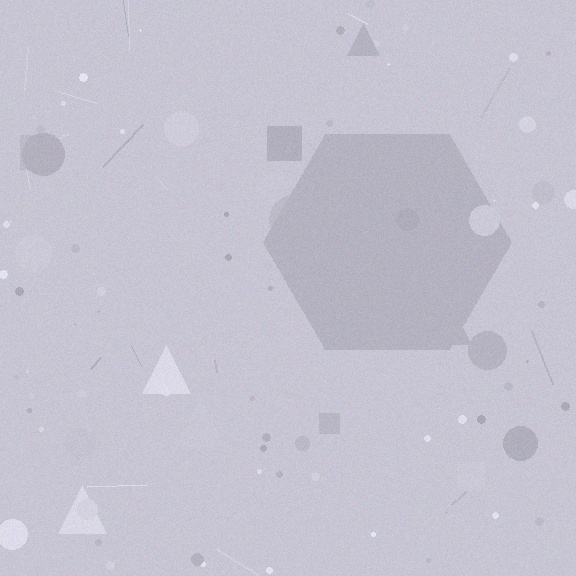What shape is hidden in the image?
A hexagon is hidden in the image.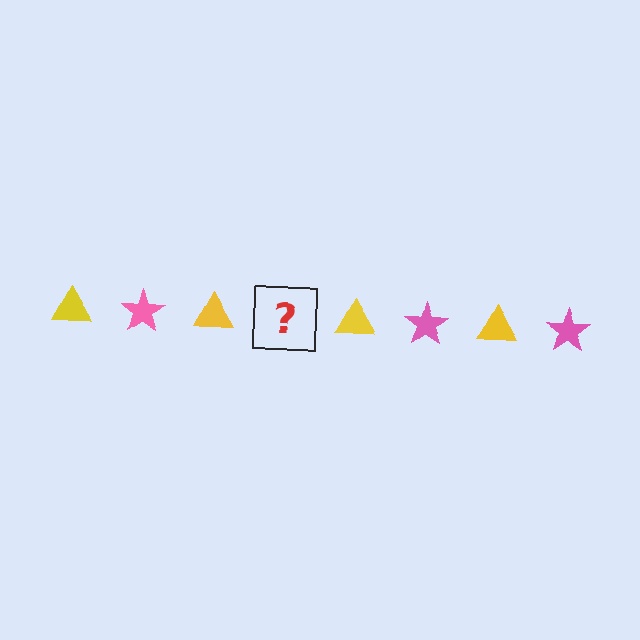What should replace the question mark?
The question mark should be replaced with a pink star.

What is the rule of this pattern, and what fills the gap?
The rule is that the pattern alternates between yellow triangle and pink star. The gap should be filled with a pink star.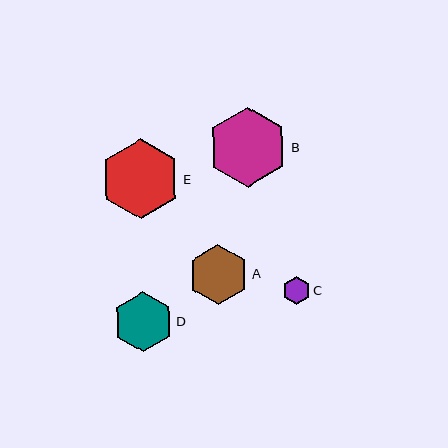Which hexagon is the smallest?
Hexagon C is the smallest with a size of approximately 28 pixels.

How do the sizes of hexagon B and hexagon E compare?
Hexagon B and hexagon E are approximately the same size.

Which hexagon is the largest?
Hexagon B is the largest with a size of approximately 80 pixels.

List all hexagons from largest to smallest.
From largest to smallest: B, E, A, D, C.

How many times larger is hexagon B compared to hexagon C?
Hexagon B is approximately 2.9 times the size of hexagon C.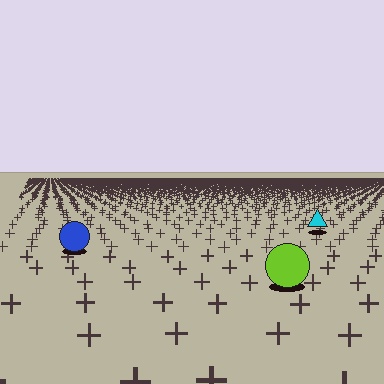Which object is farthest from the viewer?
The cyan triangle is farthest from the viewer. It appears smaller and the ground texture around it is denser.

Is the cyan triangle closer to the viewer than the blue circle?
No. The blue circle is closer — you can tell from the texture gradient: the ground texture is coarser near it.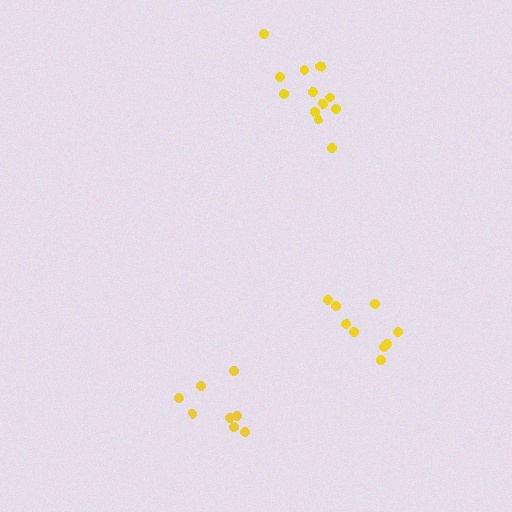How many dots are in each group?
Group 1: 8 dots, Group 2: 13 dots, Group 3: 9 dots (30 total).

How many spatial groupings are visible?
There are 3 spatial groupings.